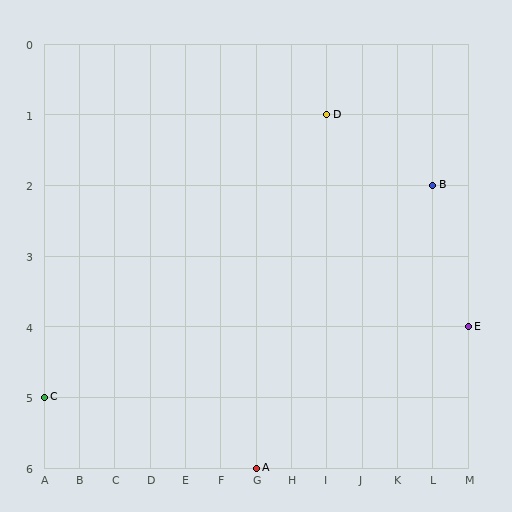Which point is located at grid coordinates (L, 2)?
Point B is at (L, 2).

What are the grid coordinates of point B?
Point B is at grid coordinates (L, 2).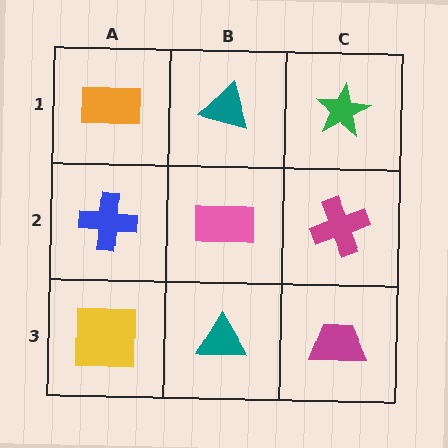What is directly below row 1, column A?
A blue cross.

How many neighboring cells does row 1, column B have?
3.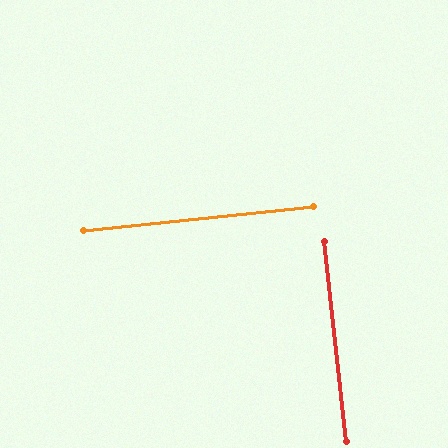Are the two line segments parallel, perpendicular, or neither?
Perpendicular — they meet at approximately 90°.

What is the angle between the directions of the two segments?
Approximately 90 degrees.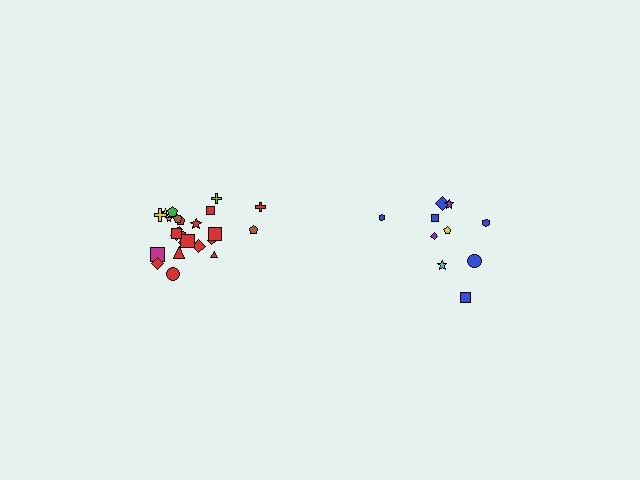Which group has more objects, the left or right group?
The left group.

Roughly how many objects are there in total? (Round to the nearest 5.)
Roughly 35 objects in total.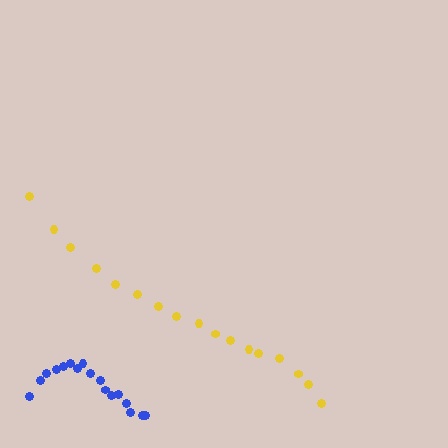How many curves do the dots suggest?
There are 2 distinct paths.